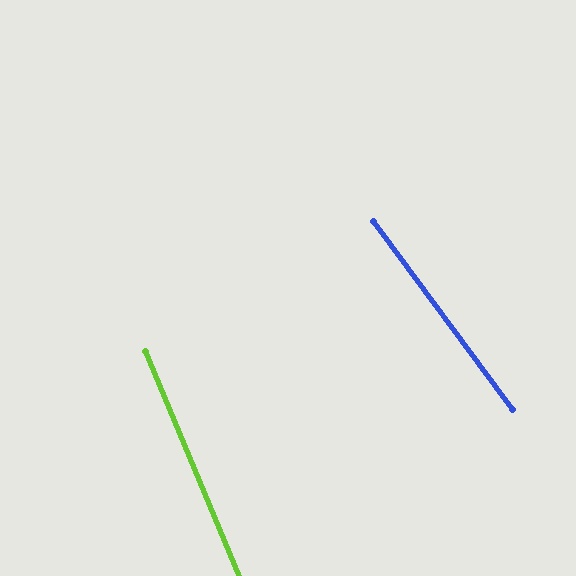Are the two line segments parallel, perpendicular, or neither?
Neither parallel nor perpendicular — they differ by about 14°.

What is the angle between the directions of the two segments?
Approximately 14 degrees.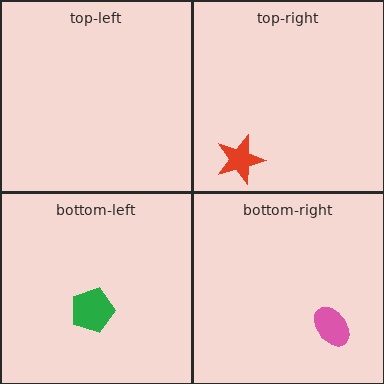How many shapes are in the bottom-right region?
1.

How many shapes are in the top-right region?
1.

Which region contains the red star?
The top-right region.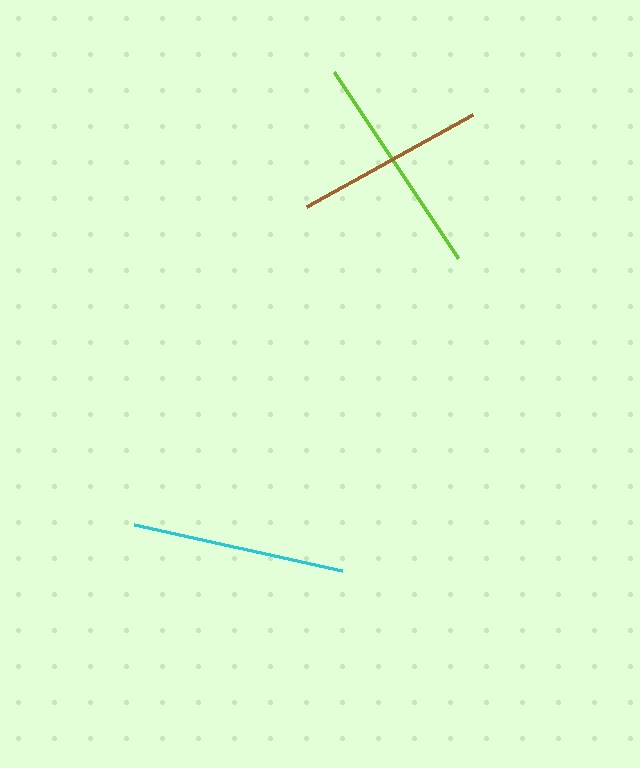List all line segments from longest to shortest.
From longest to shortest: lime, cyan, brown.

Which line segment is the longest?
The lime line is the longest at approximately 223 pixels.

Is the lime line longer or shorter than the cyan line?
The lime line is longer than the cyan line.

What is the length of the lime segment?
The lime segment is approximately 223 pixels long.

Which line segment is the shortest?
The brown line is the shortest at approximately 190 pixels.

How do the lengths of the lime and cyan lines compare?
The lime and cyan lines are approximately the same length.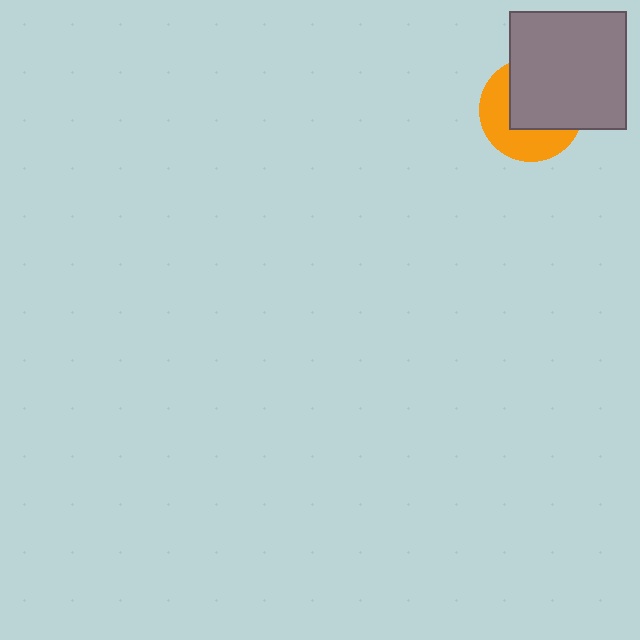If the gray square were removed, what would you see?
You would see the complete orange circle.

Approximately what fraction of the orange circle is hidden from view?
Roughly 55% of the orange circle is hidden behind the gray square.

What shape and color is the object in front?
The object in front is a gray square.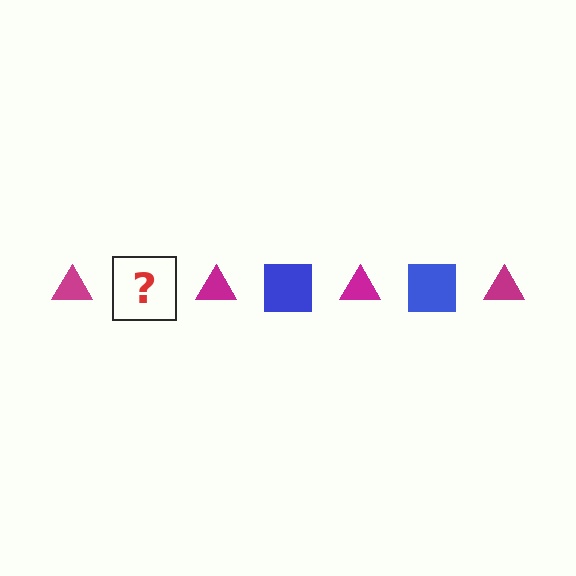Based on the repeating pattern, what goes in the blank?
The blank should be a blue square.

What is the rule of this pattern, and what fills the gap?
The rule is that the pattern alternates between magenta triangle and blue square. The gap should be filled with a blue square.